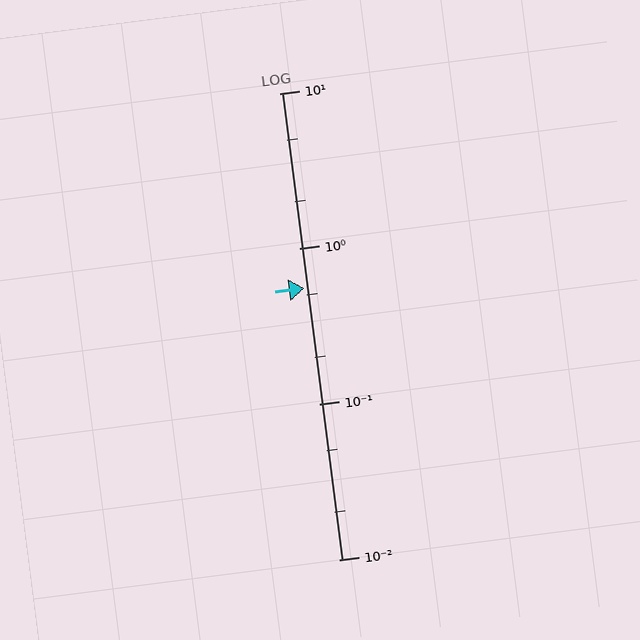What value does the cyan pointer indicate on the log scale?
The pointer indicates approximately 0.56.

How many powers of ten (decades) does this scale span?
The scale spans 3 decades, from 0.01 to 10.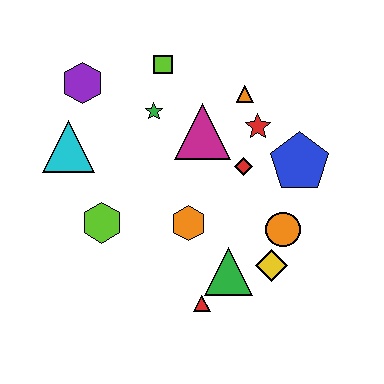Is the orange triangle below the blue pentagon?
No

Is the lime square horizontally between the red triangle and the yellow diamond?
No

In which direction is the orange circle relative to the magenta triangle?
The orange circle is below the magenta triangle.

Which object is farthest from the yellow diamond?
The purple hexagon is farthest from the yellow diamond.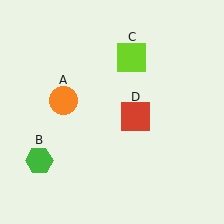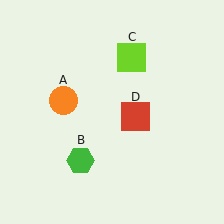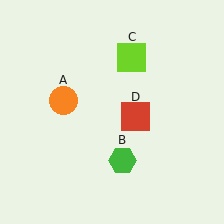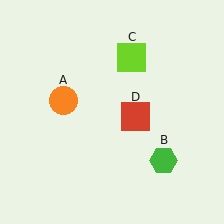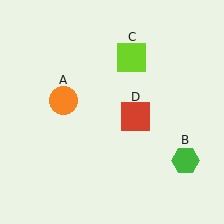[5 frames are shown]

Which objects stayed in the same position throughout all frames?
Orange circle (object A) and lime square (object C) and red square (object D) remained stationary.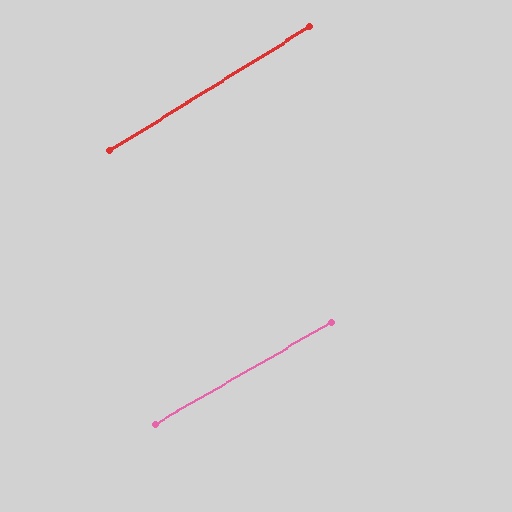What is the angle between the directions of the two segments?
Approximately 1 degree.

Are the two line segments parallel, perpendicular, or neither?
Parallel — their directions differ by only 1.5°.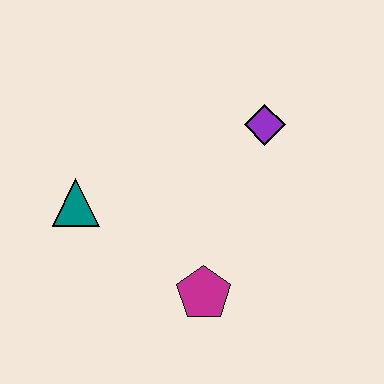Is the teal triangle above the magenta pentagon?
Yes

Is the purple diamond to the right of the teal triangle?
Yes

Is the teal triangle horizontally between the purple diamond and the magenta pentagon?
No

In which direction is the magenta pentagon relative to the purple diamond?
The magenta pentagon is below the purple diamond.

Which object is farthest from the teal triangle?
The purple diamond is farthest from the teal triangle.